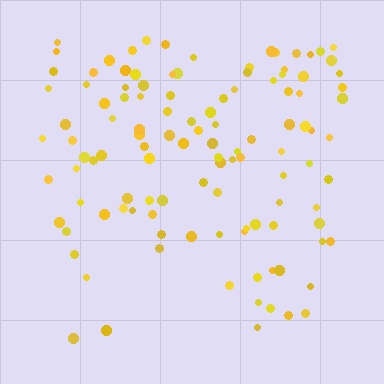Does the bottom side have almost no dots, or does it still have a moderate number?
Still a moderate number, just noticeably fewer than the top.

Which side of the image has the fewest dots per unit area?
The bottom.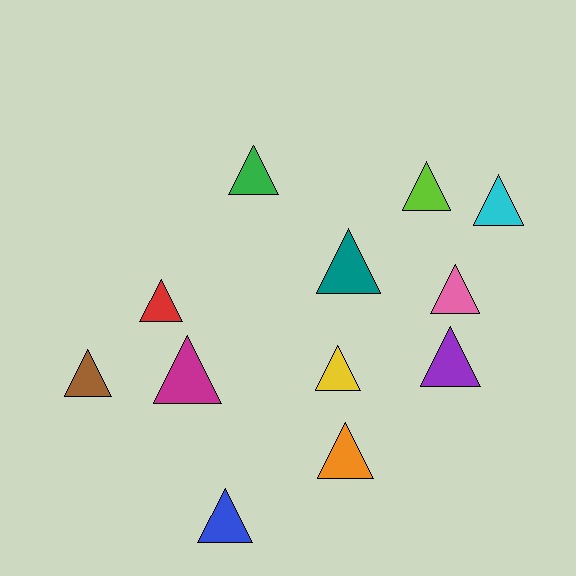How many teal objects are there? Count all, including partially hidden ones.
There is 1 teal object.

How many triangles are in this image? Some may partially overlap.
There are 12 triangles.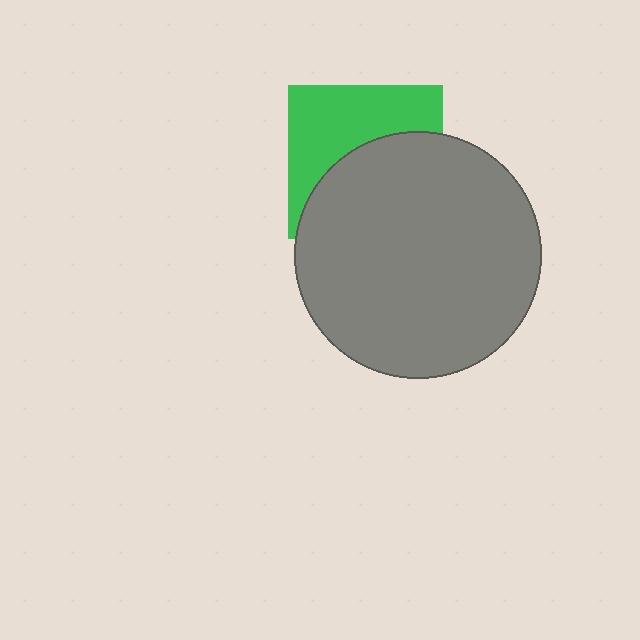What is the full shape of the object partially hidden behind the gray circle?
The partially hidden object is a green square.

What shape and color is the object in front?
The object in front is a gray circle.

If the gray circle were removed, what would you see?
You would see the complete green square.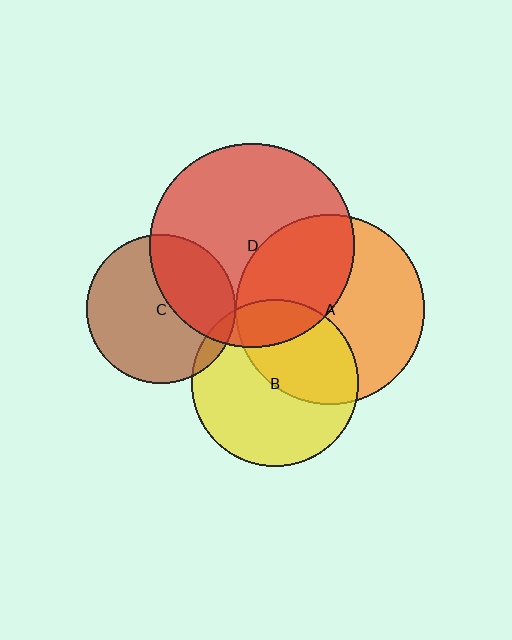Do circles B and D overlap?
Yes.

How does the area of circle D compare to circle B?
Approximately 1.5 times.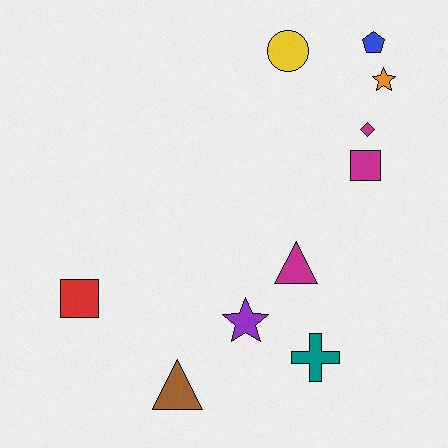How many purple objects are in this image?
There is 1 purple object.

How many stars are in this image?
There are 2 stars.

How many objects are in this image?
There are 10 objects.